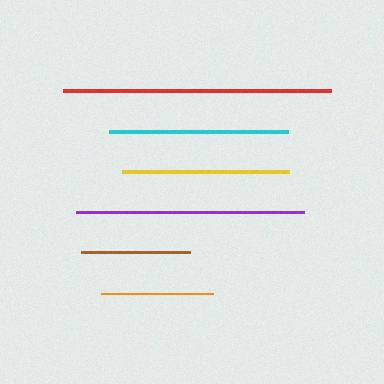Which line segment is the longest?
The red line is the longest at approximately 267 pixels.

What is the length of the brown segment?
The brown segment is approximately 109 pixels long.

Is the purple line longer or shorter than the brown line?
The purple line is longer than the brown line.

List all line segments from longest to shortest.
From longest to shortest: red, purple, cyan, yellow, orange, brown.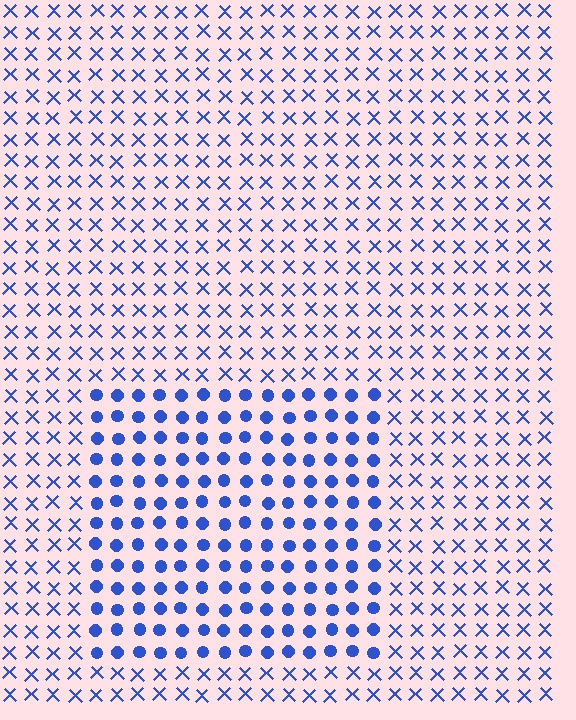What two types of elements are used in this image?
The image uses circles inside the rectangle region and X marks outside it.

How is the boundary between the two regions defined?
The boundary is defined by a change in element shape: circles inside vs. X marks outside. All elements share the same color and spacing.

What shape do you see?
I see a rectangle.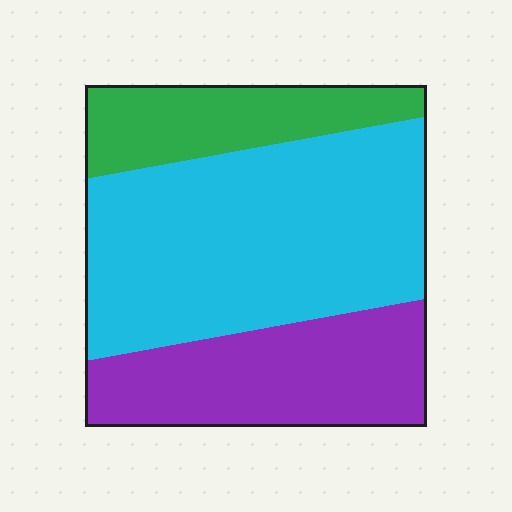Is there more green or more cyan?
Cyan.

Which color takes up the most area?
Cyan, at roughly 55%.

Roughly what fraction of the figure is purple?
Purple covers roughly 30% of the figure.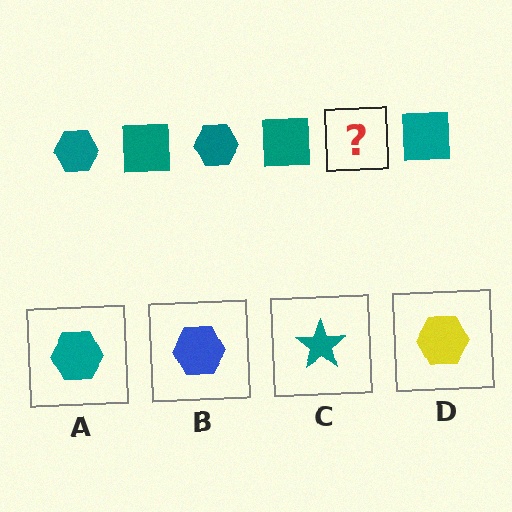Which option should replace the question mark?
Option A.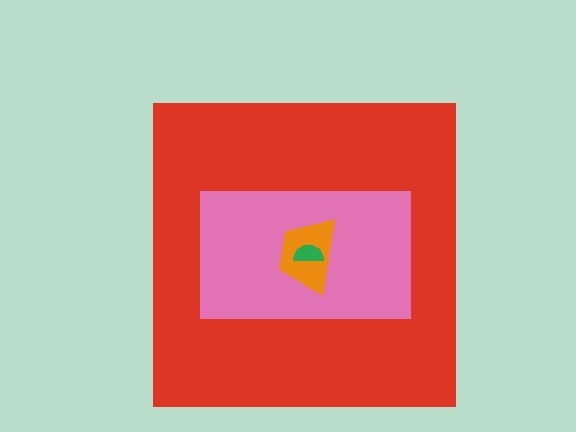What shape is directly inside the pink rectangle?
The orange trapezoid.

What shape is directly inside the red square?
The pink rectangle.